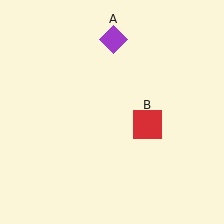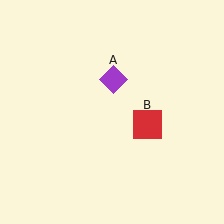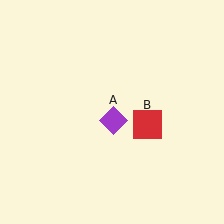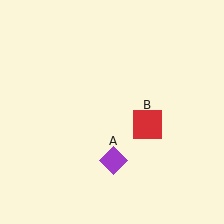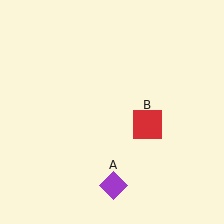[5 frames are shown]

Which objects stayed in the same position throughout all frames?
Red square (object B) remained stationary.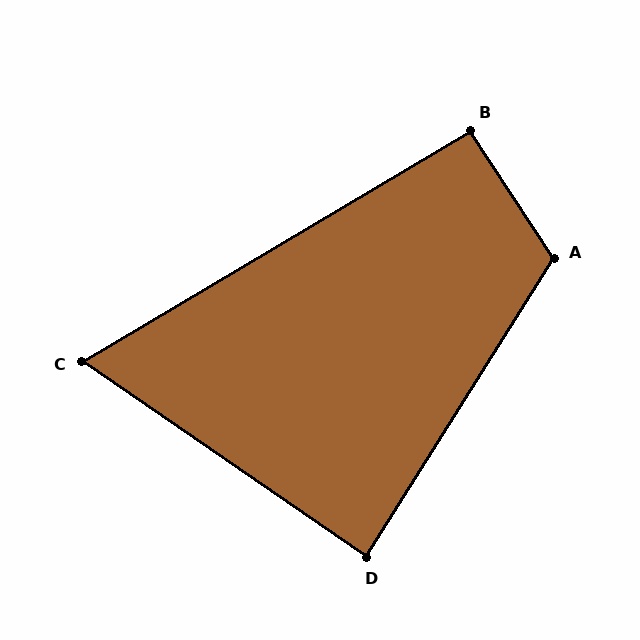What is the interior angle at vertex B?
Approximately 92 degrees (approximately right).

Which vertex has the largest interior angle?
A, at approximately 115 degrees.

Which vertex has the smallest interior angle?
C, at approximately 65 degrees.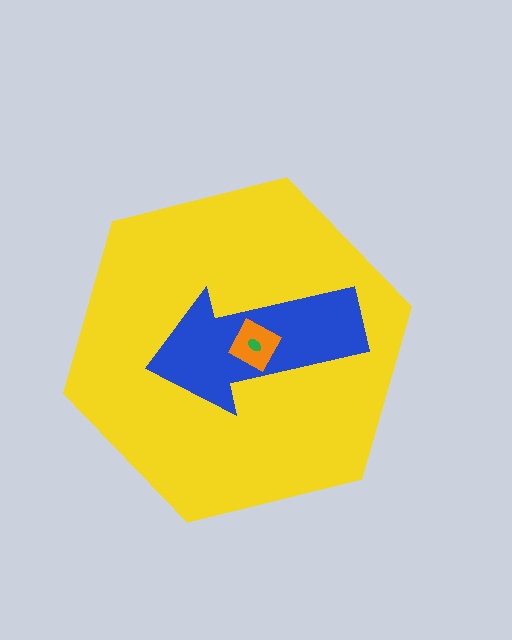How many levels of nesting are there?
4.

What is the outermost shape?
The yellow hexagon.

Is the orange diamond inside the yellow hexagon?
Yes.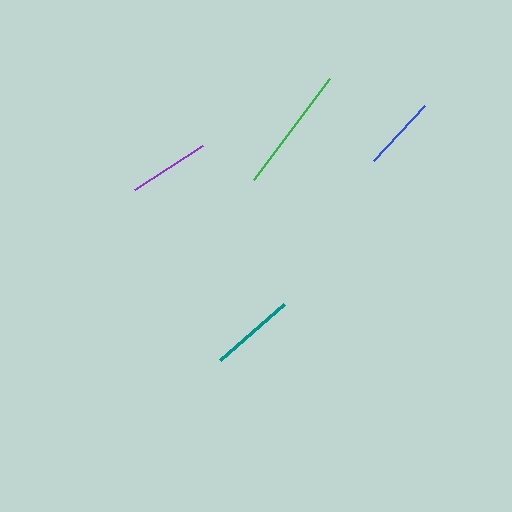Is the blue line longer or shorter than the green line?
The green line is longer than the blue line.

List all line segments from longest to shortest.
From longest to shortest: green, teal, purple, blue.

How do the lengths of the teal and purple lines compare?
The teal and purple lines are approximately the same length.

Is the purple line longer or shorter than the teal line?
The teal line is longer than the purple line.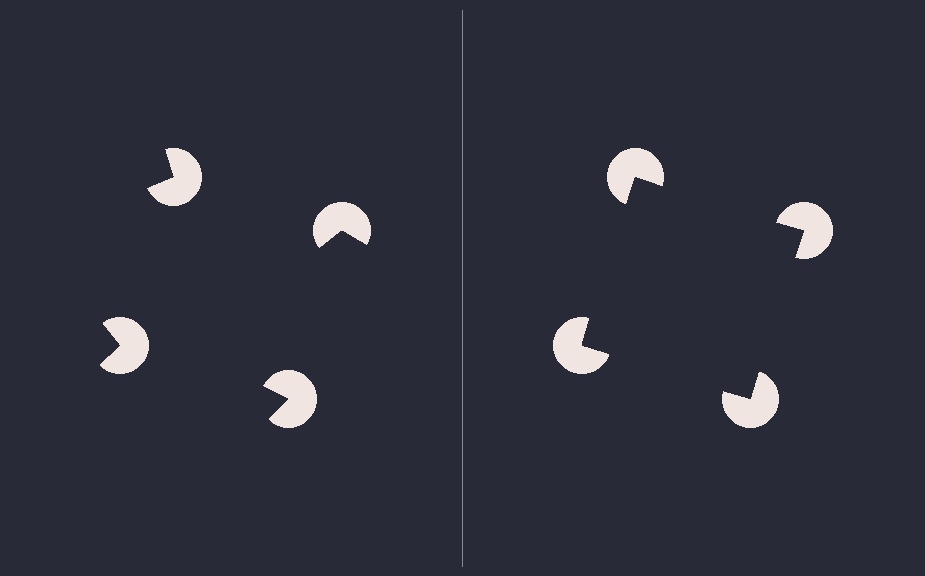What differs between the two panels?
The pac-man discs are positioned identically on both sides; only the wedge orientations differ. On the right they align to a square; on the left they are misaligned.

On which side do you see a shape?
An illusory square appears on the right side. On the left side the wedge cuts are rotated, so no coherent shape forms.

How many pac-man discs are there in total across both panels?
8 — 4 on each side.